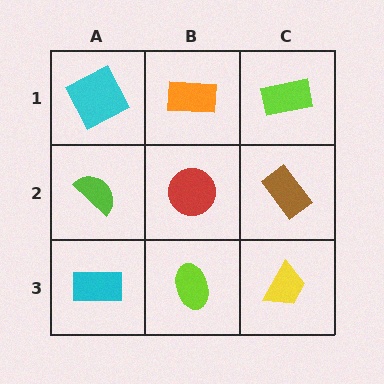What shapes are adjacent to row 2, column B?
An orange rectangle (row 1, column B), a lime ellipse (row 3, column B), a lime semicircle (row 2, column A), a brown rectangle (row 2, column C).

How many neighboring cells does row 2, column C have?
3.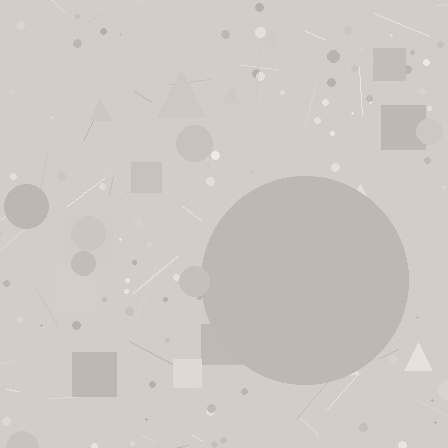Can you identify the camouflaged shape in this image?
The camouflaged shape is a circle.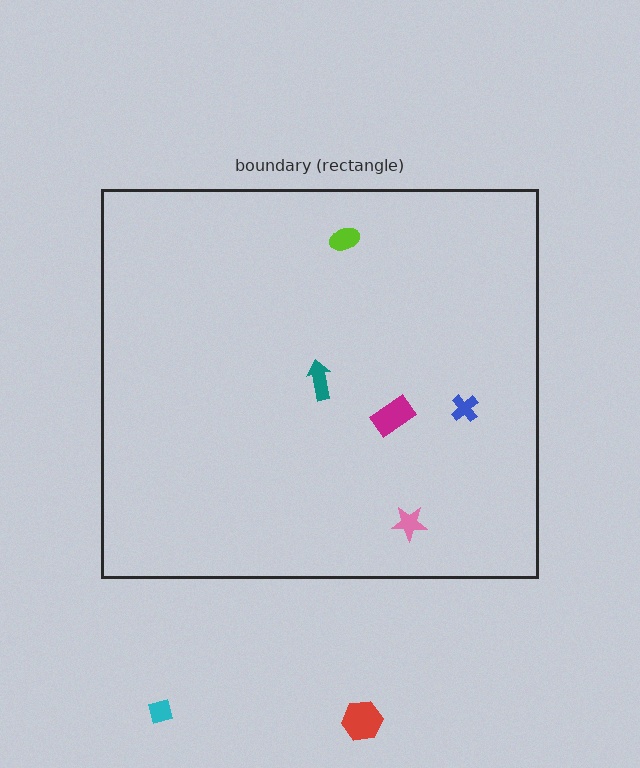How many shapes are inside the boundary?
5 inside, 2 outside.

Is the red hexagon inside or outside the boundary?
Outside.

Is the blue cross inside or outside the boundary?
Inside.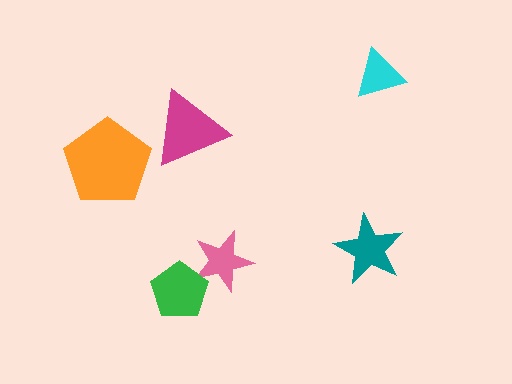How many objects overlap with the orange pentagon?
0 objects overlap with the orange pentagon.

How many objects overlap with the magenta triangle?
0 objects overlap with the magenta triangle.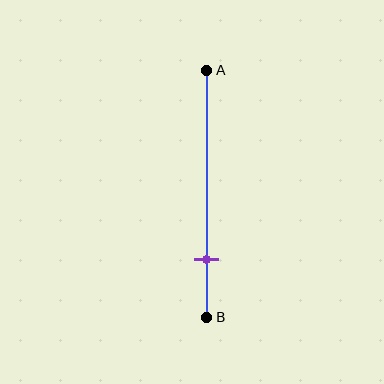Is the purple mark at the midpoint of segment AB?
No, the mark is at about 75% from A, not at the 50% midpoint.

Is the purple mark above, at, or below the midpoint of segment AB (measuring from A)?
The purple mark is below the midpoint of segment AB.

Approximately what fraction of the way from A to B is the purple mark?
The purple mark is approximately 75% of the way from A to B.